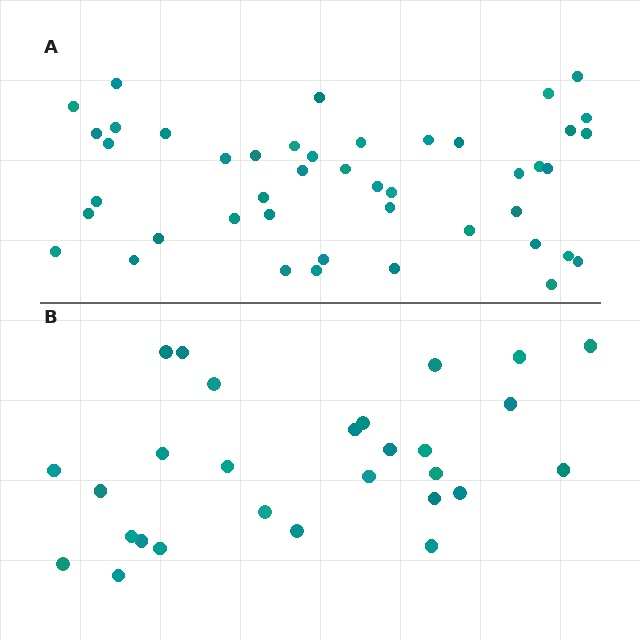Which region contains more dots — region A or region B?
Region A (the top region) has more dots.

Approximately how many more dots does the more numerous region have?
Region A has approximately 15 more dots than region B.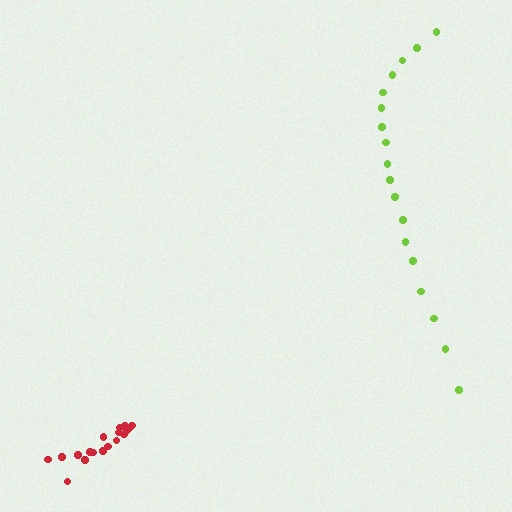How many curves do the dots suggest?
There are 2 distinct paths.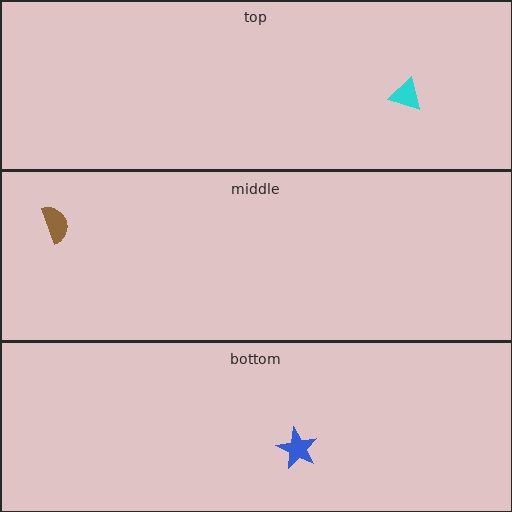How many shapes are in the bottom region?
1.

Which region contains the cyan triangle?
The top region.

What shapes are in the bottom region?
The blue star.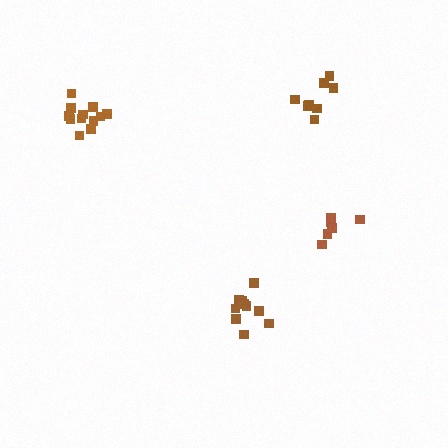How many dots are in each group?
Group 1: 6 dots, Group 2: 8 dots, Group 3: 11 dots, Group 4: 12 dots (37 total).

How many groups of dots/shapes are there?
There are 4 groups.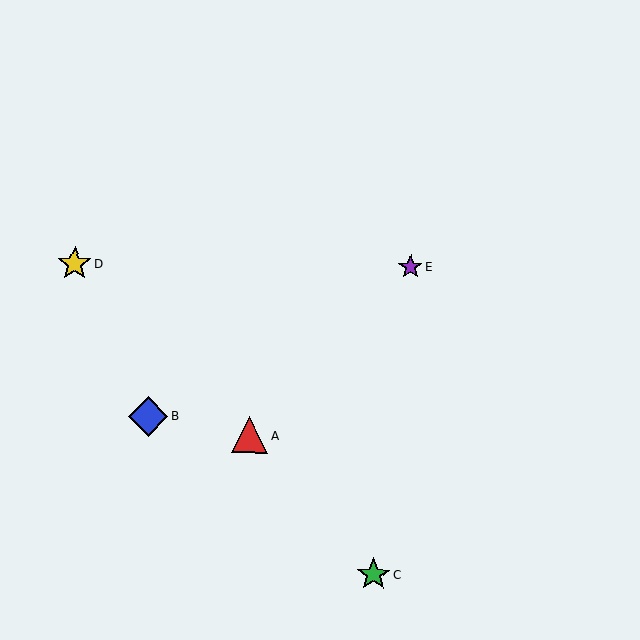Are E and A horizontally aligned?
No, E is at y≈267 and A is at y≈435.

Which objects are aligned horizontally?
Objects D, E are aligned horizontally.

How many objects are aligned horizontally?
2 objects (D, E) are aligned horizontally.